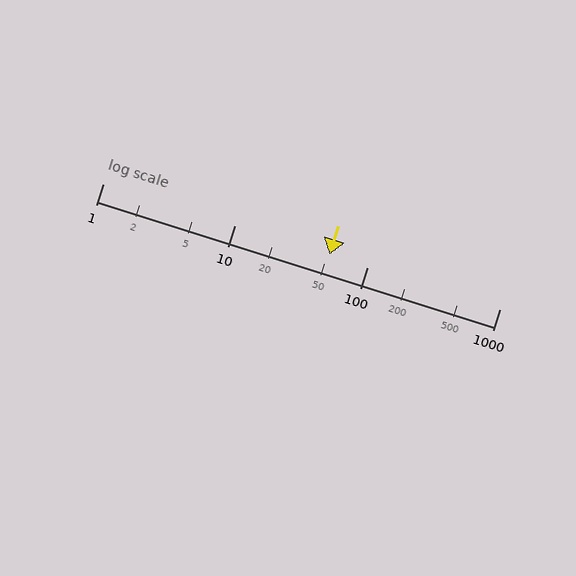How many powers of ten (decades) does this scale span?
The scale spans 3 decades, from 1 to 1000.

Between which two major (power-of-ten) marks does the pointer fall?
The pointer is between 10 and 100.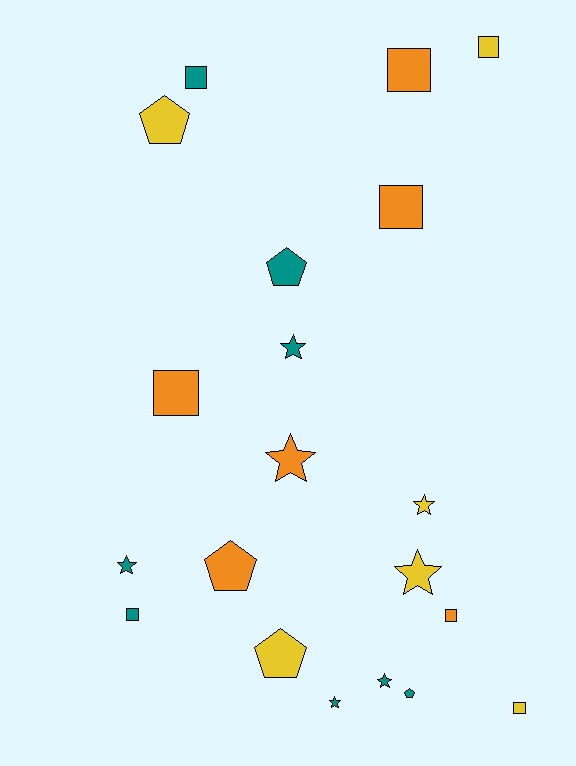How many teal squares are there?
There are 2 teal squares.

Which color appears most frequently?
Teal, with 8 objects.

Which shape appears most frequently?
Square, with 8 objects.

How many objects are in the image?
There are 20 objects.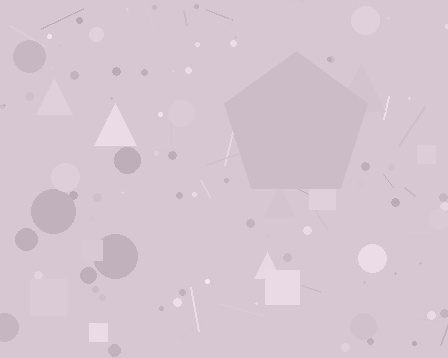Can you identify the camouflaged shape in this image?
The camouflaged shape is a pentagon.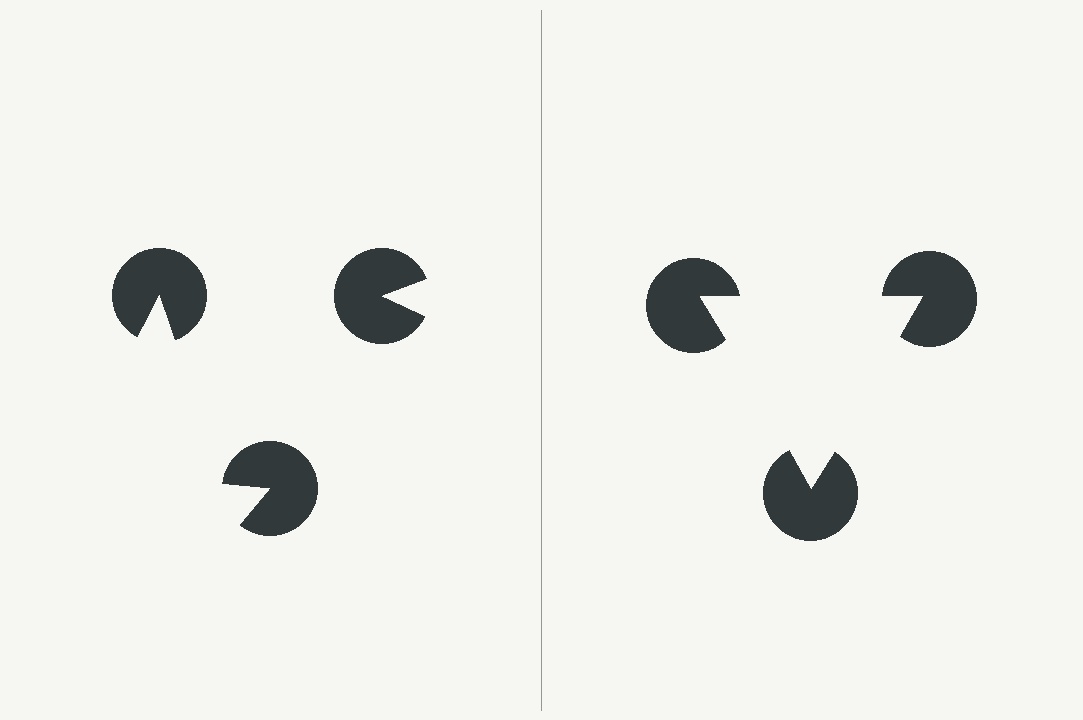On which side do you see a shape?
An illusory triangle appears on the right side. On the left side the wedge cuts are rotated, so no coherent shape forms.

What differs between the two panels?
The pac-man discs are positioned identically on both sides; only the wedge orientations differ. On the right they align to a triangle; on the left they are misaligned.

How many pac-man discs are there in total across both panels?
6 — 3 on each side.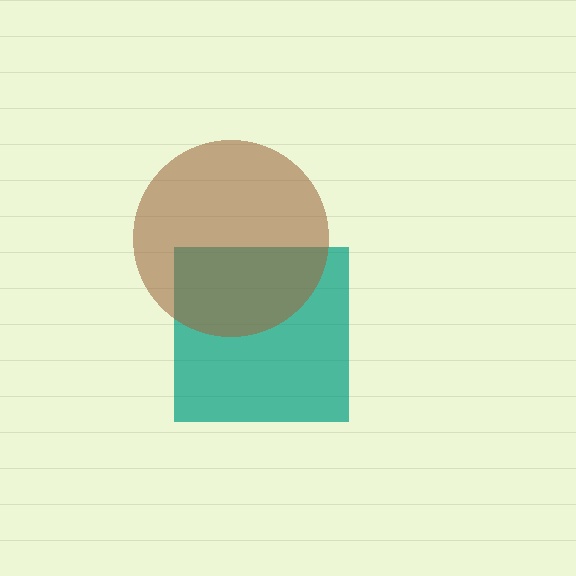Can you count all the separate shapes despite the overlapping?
Yes, there are 2 separate shapes.